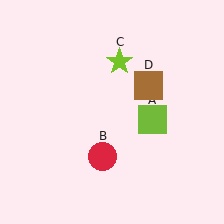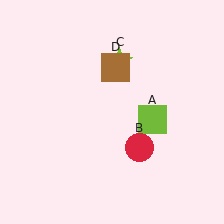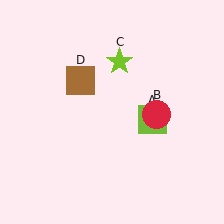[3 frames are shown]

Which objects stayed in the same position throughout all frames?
Lime square (object A) and lime star (object C) remained stationary.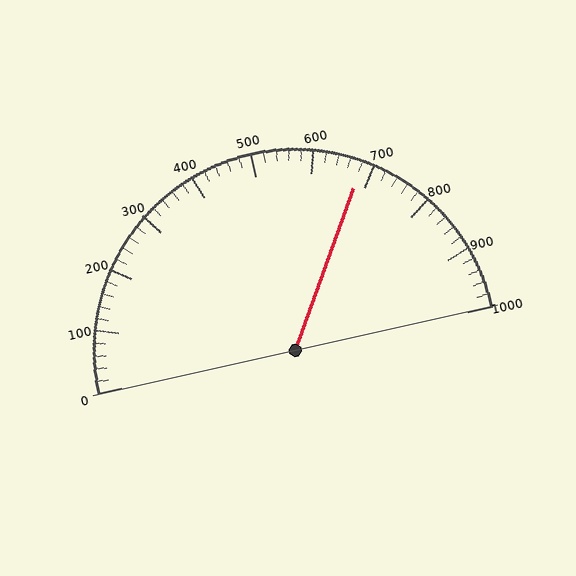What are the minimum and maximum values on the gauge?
The gauge ranges from 0 to 1000.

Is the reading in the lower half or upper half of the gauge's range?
The reading is in the upper half of the range (0 to 1000).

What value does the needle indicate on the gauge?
The needle indicates approximately 680.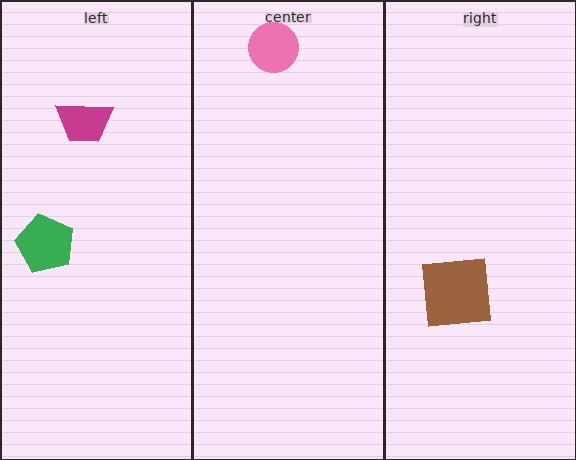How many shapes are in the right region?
1.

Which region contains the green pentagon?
The left region.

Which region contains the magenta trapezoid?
The left region.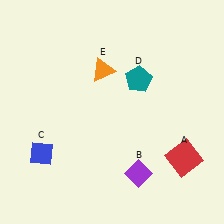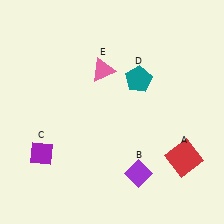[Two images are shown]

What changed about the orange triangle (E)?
In Image 1, E is orange. In Image 2, it changed to pink.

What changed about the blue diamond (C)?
In Image 1, C is blue. In Image 2, it changed to purple.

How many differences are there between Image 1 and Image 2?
There are 2 differences between the two images.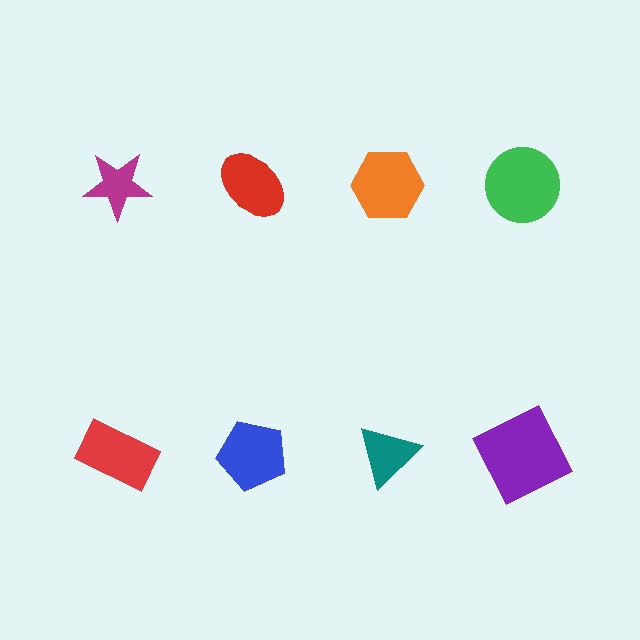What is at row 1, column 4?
A green circle.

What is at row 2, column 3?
A teal triangle.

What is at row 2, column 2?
A blue pentagon.